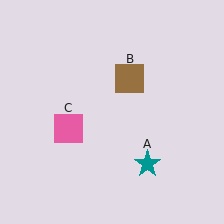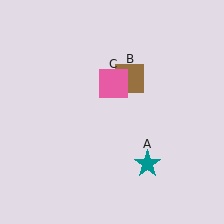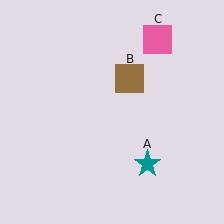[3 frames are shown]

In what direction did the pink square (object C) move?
The pink square (object C) moved up and to the right.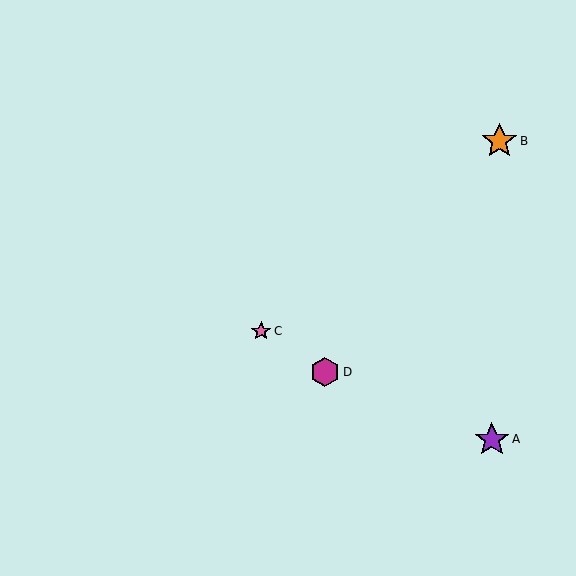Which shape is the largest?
The orange star (labeled B) is the largest.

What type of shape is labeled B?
Shape B is an orange star.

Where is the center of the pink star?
The center of the pink star is at (261, 331).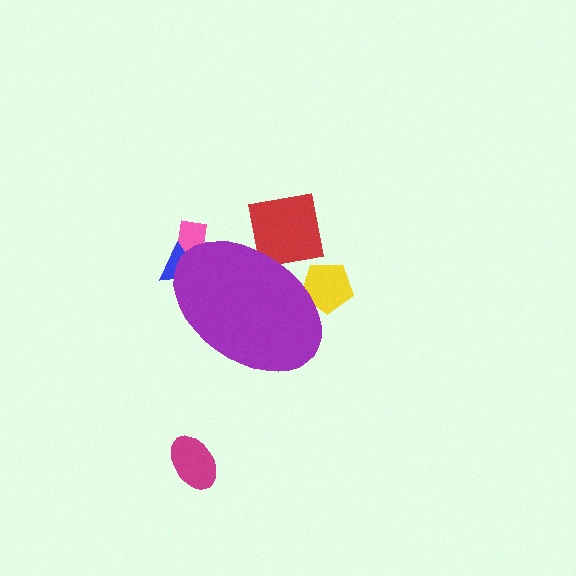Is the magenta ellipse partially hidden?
No, the magenta ellipse is fully visible.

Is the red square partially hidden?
Yes, the red square is partially hidden behind the purple ellipse.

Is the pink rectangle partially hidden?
Yes, the pink rectangle is partially hidden behind the purple ellipse.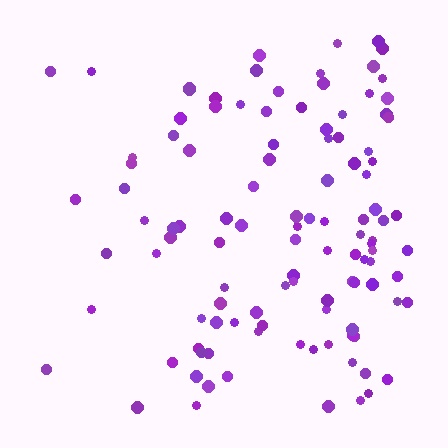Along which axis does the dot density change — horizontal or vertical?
Horizontal.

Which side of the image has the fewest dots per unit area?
The left.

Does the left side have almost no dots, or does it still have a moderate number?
Still a moderate number, just noticeably fewer than the right.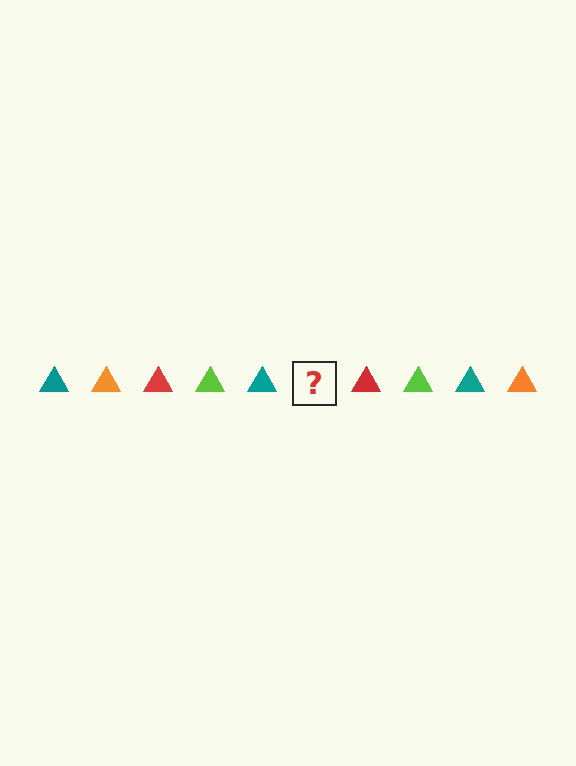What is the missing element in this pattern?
The missing element is an orange triangle.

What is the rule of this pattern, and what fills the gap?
The rule is that the pattern cycles through teal, orange, red, lime triangles. The gap should be filled with an orange triangle.